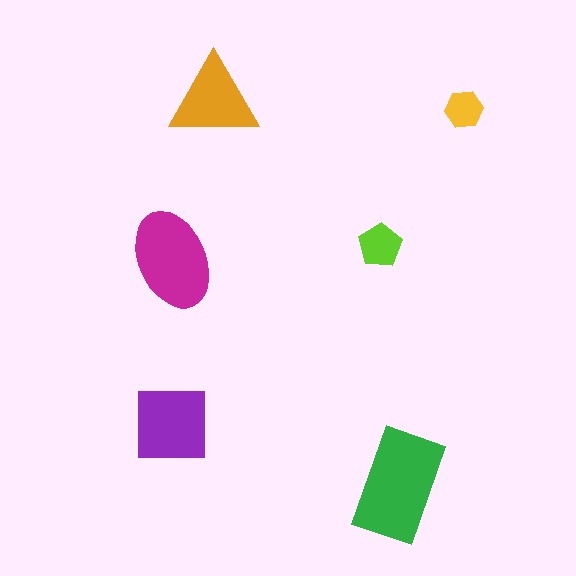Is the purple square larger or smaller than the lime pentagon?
Larger.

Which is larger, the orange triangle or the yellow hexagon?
The orange triangle.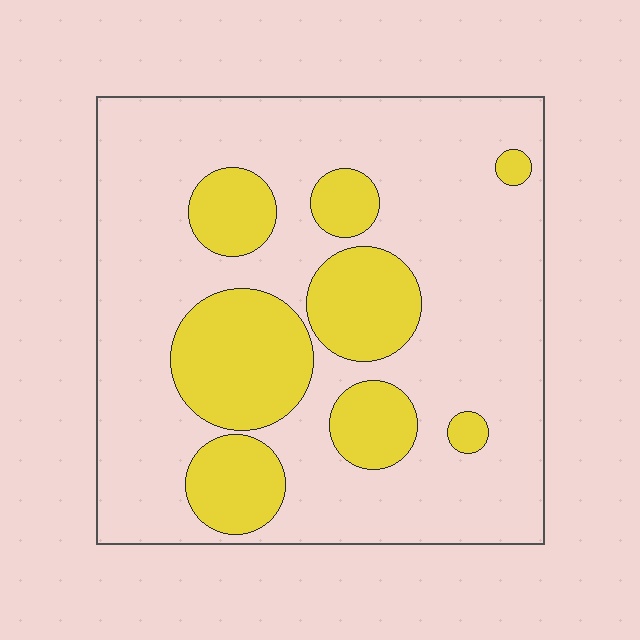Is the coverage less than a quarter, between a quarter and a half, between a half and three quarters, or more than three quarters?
Between a quarter and a half.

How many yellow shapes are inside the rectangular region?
8.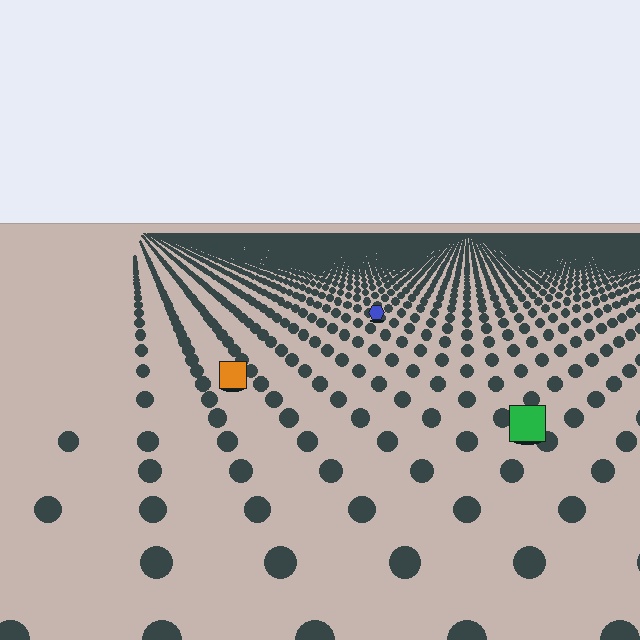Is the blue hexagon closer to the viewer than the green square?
No. The green square is closer — you can tell from the texture gradient: the ground texture is coarser near it.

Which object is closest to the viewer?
The green square is closest. The texture marks near it are larger and more spread out.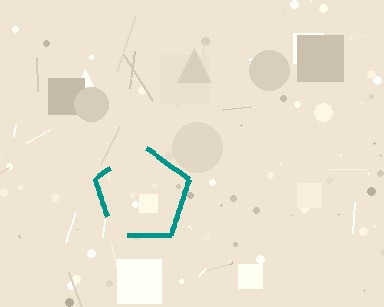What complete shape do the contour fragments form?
The contour fragments form a pentagon.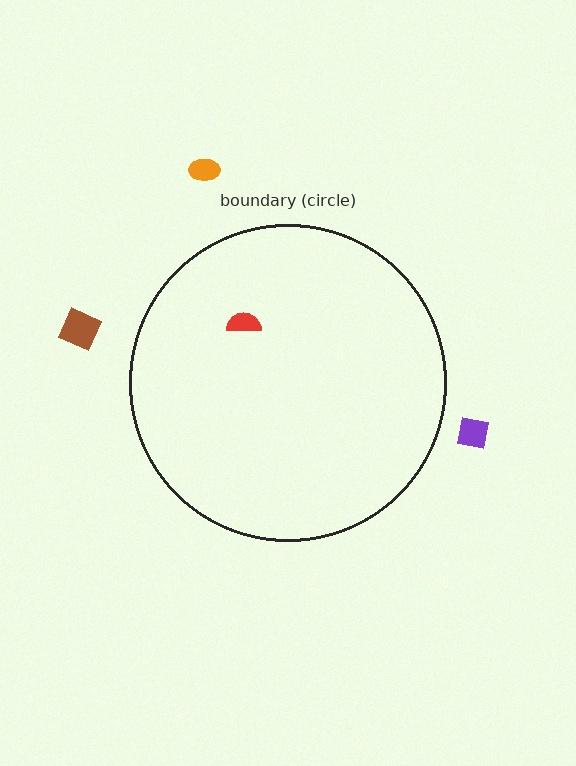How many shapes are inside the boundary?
1 inside, 3 outside.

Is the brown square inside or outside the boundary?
Outside.